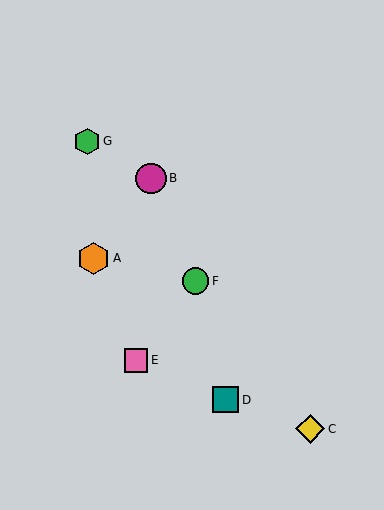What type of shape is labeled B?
Shape B is a magenta circle.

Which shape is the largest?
The orange hexagon (labeled A) is the largest.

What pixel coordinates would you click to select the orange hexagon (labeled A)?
Click at (94, 258) to select the orange hexagon A.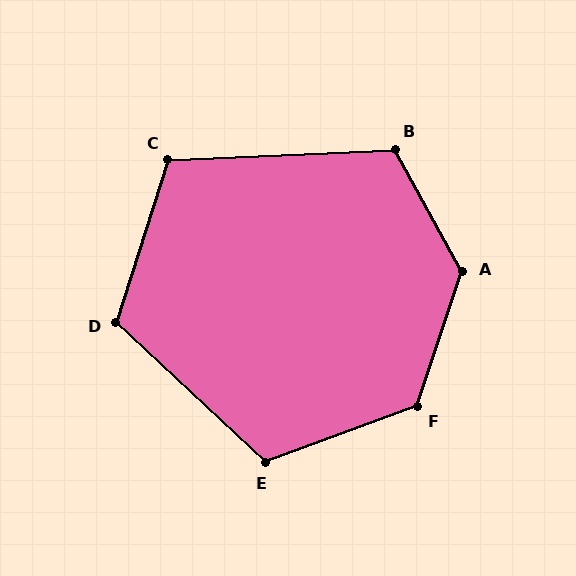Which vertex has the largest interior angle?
A, at approximately 133 degrees.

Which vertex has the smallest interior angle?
C, at approximately 110 degrees.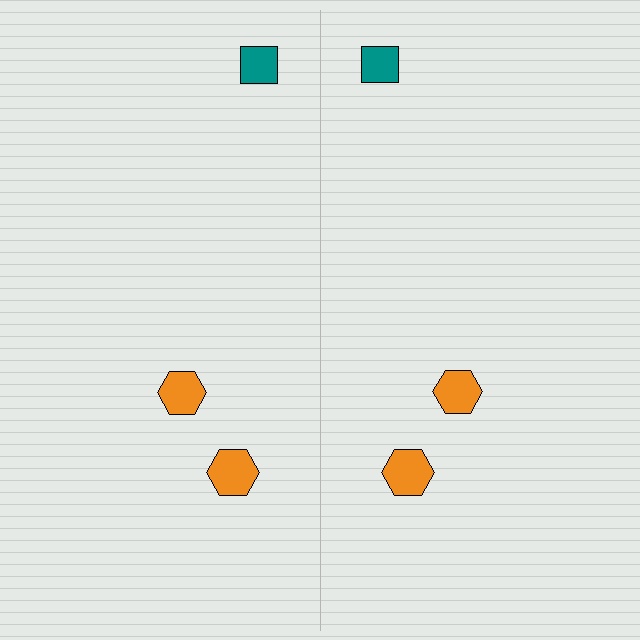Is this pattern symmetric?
Yes, this pattern has bilateral (reflection) symmetry.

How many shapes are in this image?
There are 6 shapes in this image.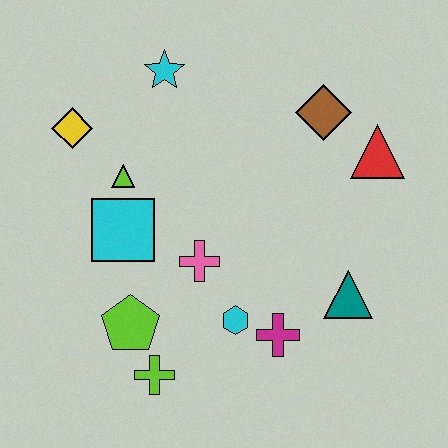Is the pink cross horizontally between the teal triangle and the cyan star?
Yes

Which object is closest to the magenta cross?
The cyan hexagon is closest to the magenta cross.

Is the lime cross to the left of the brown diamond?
Yes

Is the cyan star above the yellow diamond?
Yes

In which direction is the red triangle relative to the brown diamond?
The red triangle is to the right of the brown diamond.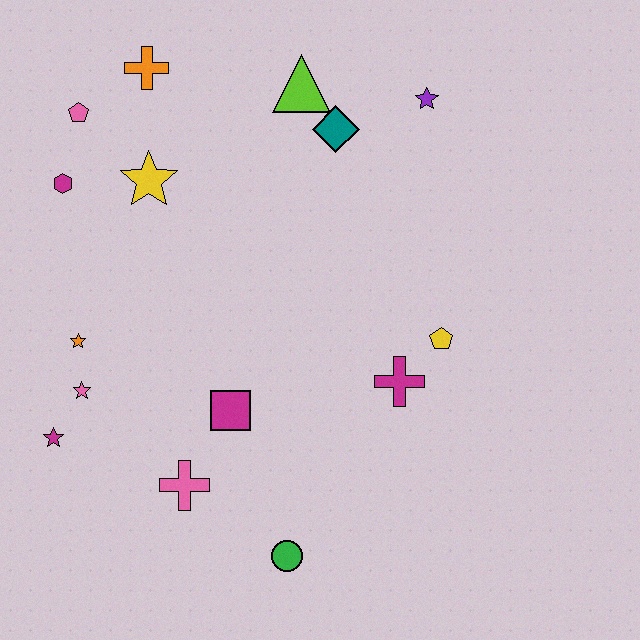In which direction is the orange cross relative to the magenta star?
The orange cross is above the magenta star.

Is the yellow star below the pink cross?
No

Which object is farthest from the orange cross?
The green circle is farthest from the orange cross.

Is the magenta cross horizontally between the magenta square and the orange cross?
No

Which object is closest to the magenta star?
The pink star is closest to the magenta star.